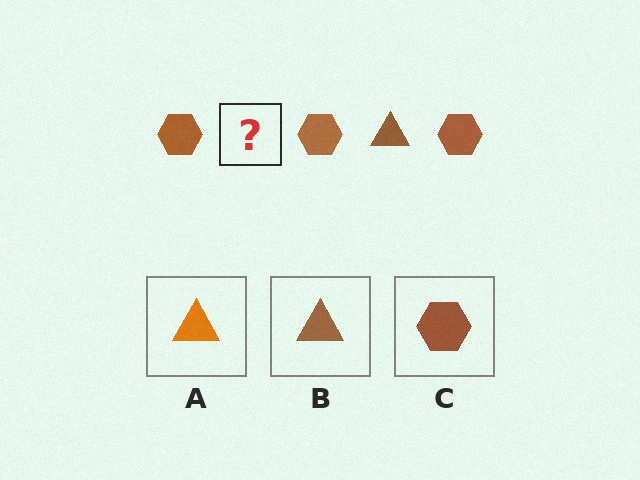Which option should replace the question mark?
Option B.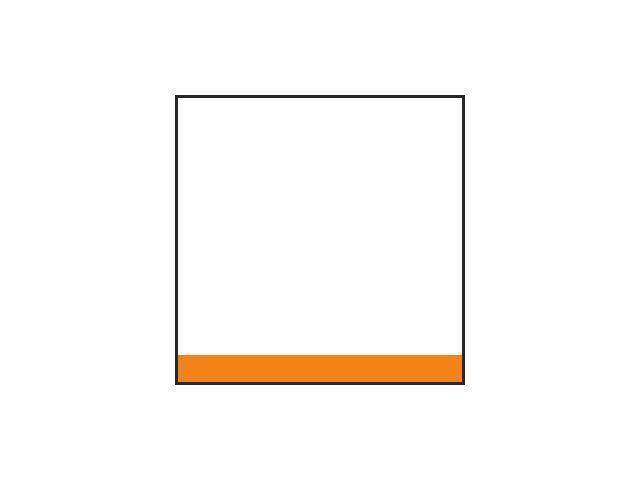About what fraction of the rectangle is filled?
About one tenth (1/10).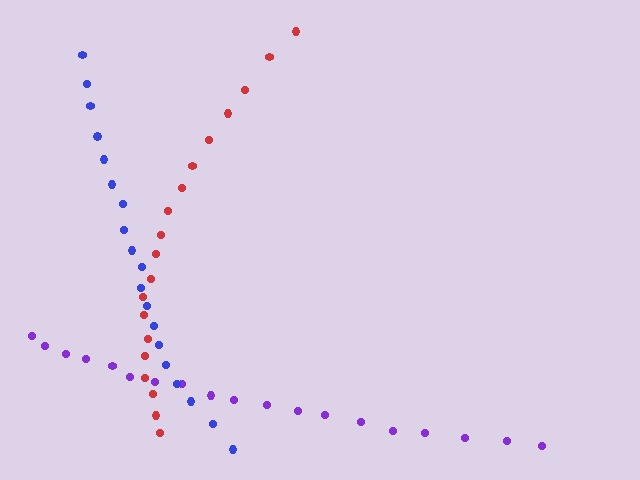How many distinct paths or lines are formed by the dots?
There are 3 distinct paths.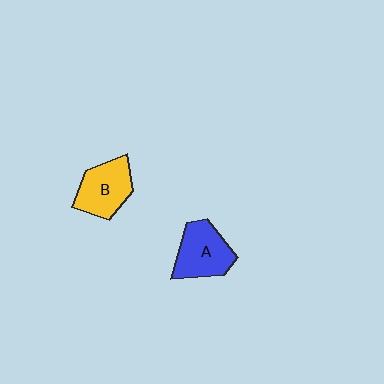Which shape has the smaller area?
Shape B (yellow).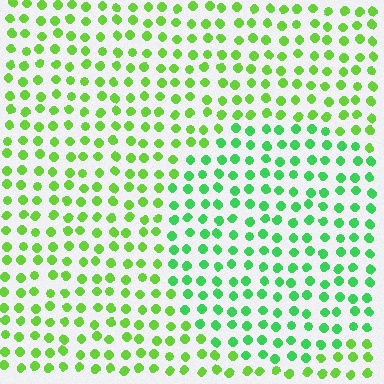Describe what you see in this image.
The image is filled with small lime elements in a uniform arrangement. A circle-shaped region is visible where the elements are tinted to a slightly different hue, forming a subtle color boundary.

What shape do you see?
I see a circle.